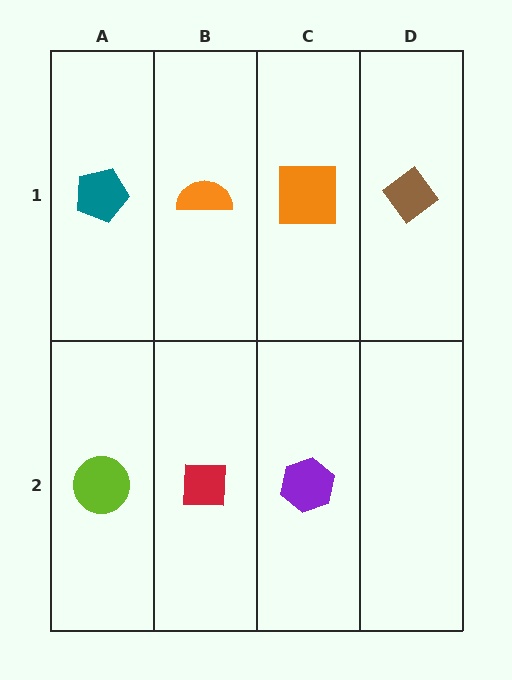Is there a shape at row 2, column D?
No, that cell is empty.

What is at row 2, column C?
A purple hexagon.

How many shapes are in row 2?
3 shapes.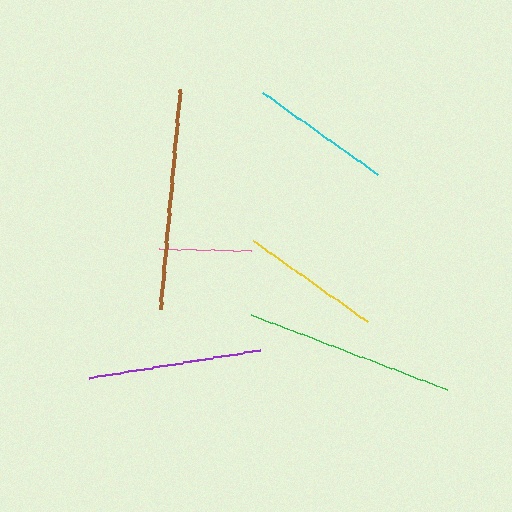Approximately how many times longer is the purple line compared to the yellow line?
The purple line is approximately 1.2 times the length of the yellow line.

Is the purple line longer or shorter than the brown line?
The brown line is longer than the purple line.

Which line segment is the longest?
The brown line is the longest at approximately 220 pixels.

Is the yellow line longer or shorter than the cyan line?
The cyan line is longer than the yellow line.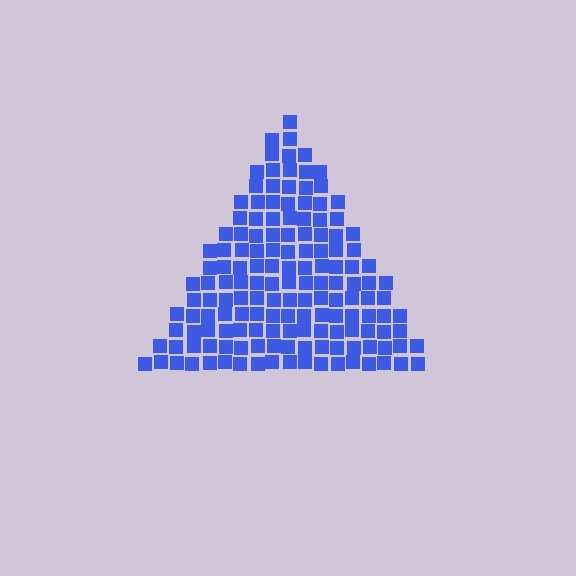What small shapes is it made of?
It is made of small squares.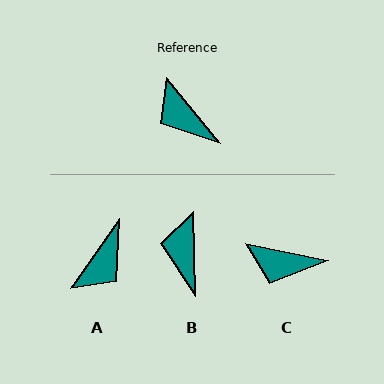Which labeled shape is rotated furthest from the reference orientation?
A, about 106 degrees away.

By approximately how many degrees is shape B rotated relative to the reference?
Approximately 38 degrees clockwise.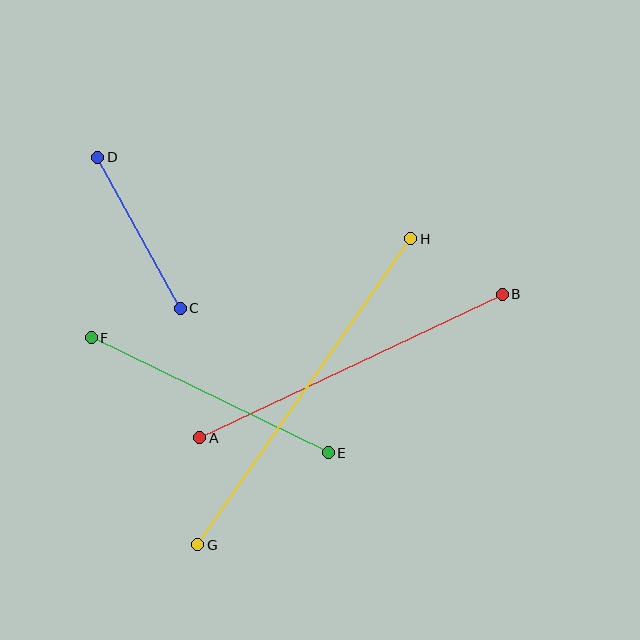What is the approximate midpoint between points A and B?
The midpoint is at approximately (351, 366) pixels.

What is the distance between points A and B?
The distance is approximately 335 pixels.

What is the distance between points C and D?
The distance is approximately 172 pixels.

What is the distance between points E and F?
The distance is approximately 263 pixels.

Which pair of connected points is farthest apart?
Points G and H are farthest apart.